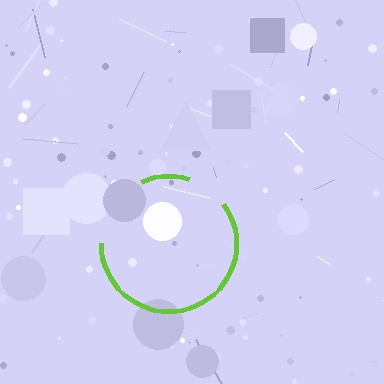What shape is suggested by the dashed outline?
The dashed outline suggests a circle.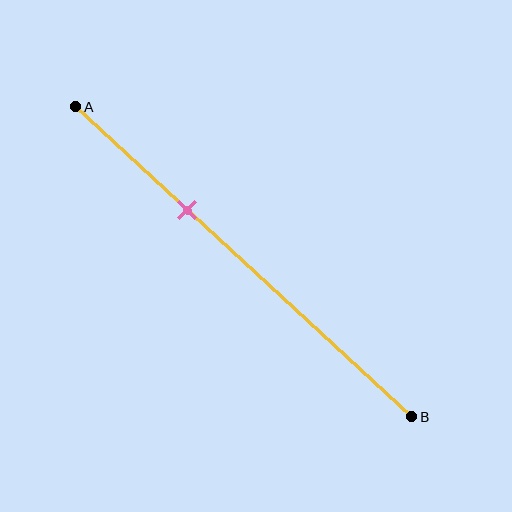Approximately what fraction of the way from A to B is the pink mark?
The pink mark is approximately 35% of the way from A to B.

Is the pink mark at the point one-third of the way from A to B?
Yes, the mark is approximately at the one-third point.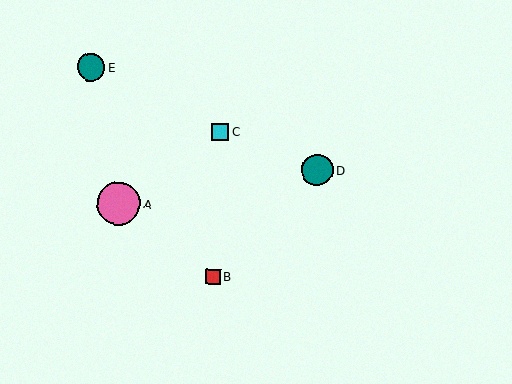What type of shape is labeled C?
Shape C is a cyan square.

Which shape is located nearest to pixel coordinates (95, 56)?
The teal circle (labeled E) at (91, 67) is nearest to that location.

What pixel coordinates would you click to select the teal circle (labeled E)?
Click at (91, 67) to select the teal circle E.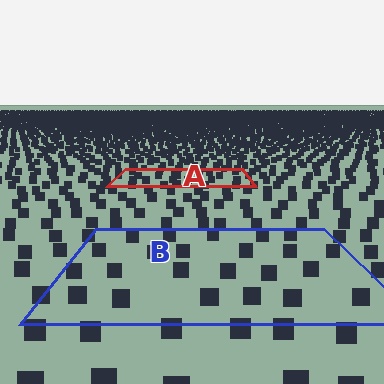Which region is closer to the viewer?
Region B is closer. The texture elements there are larger and more spread out.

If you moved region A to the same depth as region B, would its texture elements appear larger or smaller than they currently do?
They would appear larger. At a closer depth, the same texture elements are projected at a bigger on-screen size.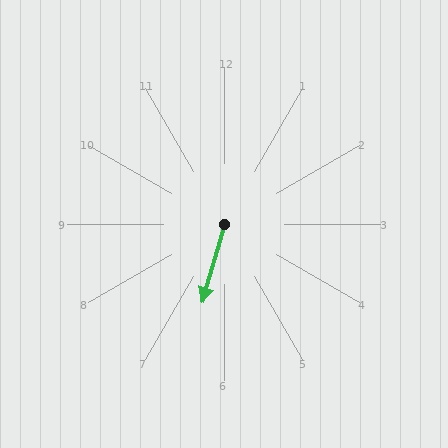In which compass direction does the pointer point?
South.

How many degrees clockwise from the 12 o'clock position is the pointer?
Approximately 196 degrees.